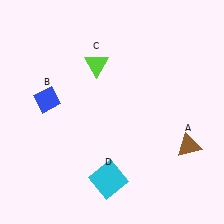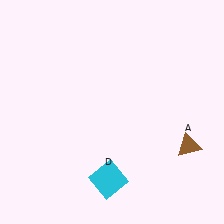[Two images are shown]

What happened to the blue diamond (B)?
The blue diamond (B) was removed in Image 2. It was in the top-left area of Image 1.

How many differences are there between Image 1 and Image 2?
There are 2 differences between the two images.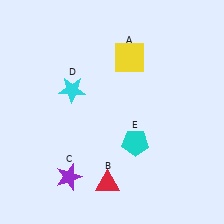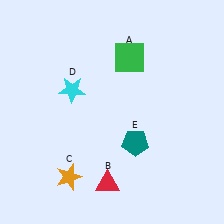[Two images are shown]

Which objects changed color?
A changed from yellow to green. C changed from purple to orange. E changed from cyan to teal.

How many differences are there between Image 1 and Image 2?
There are 3 differences between the two images.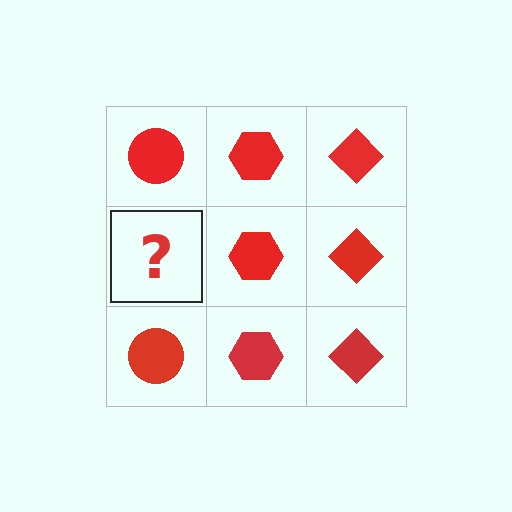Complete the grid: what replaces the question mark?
The question mark should be replaced with a red circle.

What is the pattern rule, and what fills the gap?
The rule is that each column has a consistent shape. The gap should be filled with a red circle.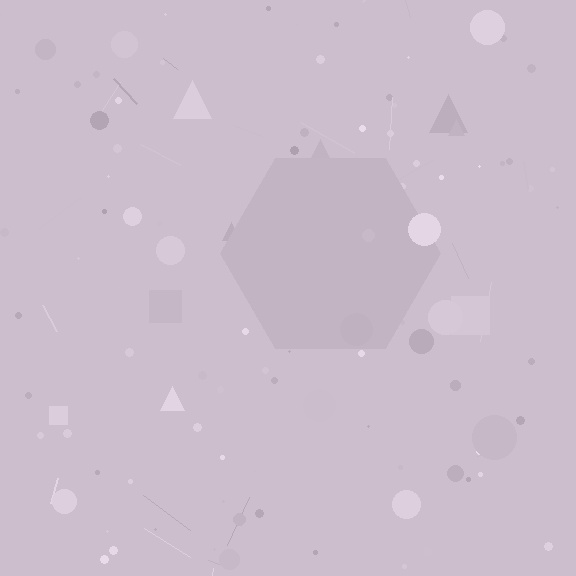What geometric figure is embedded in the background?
A hexagon is embedded in the background.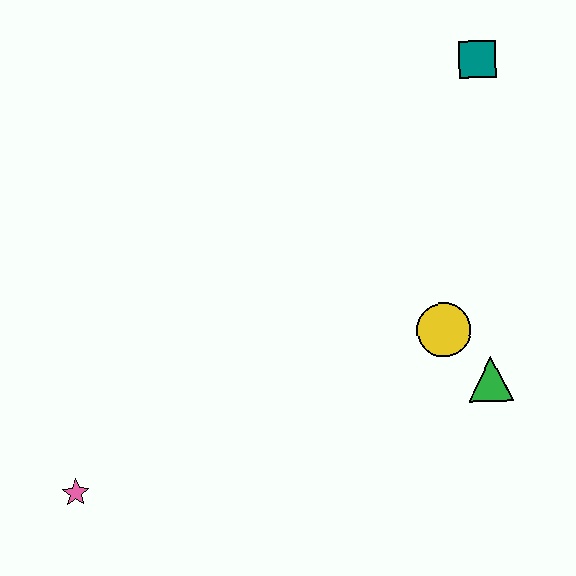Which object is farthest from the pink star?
The teal square is farthest from the pink star.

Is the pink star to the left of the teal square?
Yes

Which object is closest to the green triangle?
The yellow circle is closest to the green triangle.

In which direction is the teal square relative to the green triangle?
The teal square is above the green triangle.